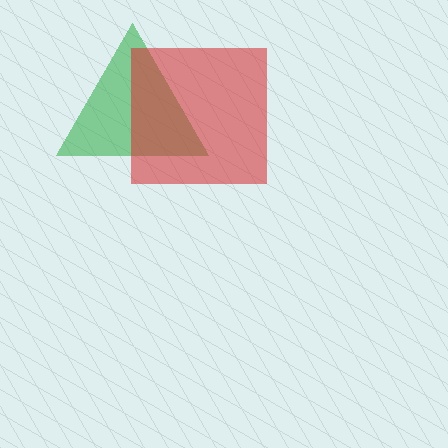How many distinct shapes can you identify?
There are 2 distinct shapes: a green triangle, a red square.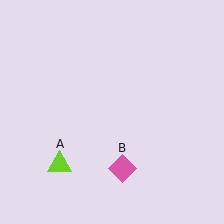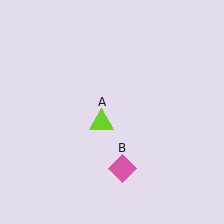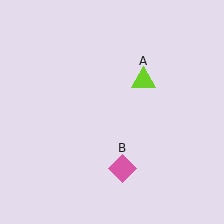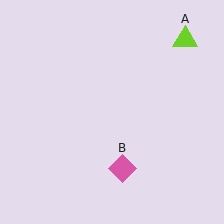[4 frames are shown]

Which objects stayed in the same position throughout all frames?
Pink diamond (object B) remained stationary.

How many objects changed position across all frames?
1 object changed position: lime triangle (object A).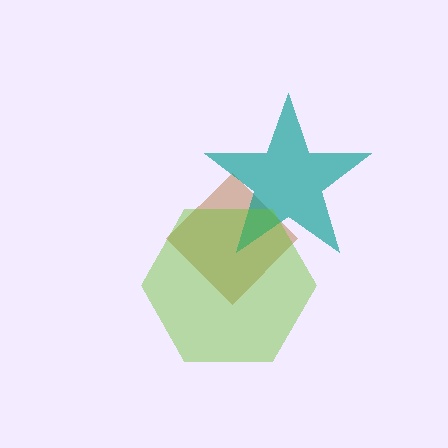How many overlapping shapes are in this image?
There are 3 overlapping shapes in the image.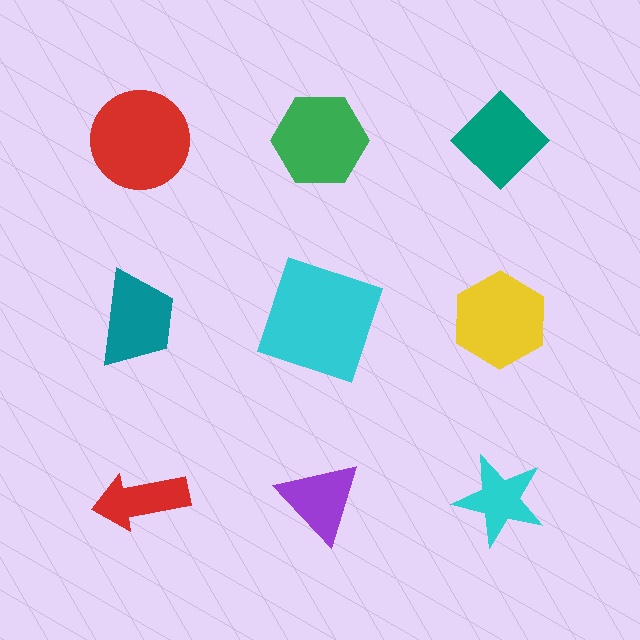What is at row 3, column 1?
A red arrow.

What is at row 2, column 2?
A cyan square.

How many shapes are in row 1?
3 shapes.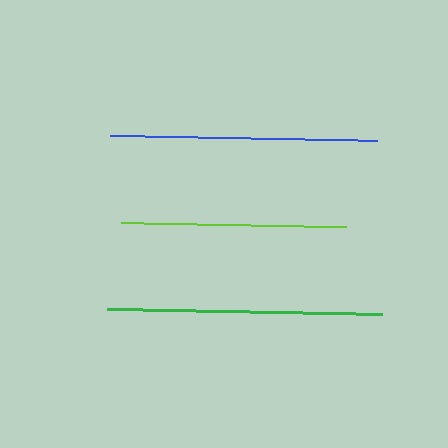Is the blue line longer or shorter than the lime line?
The blue line is longer than the lime line.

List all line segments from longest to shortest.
From longest to shortest: green, blue, lime.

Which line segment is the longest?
The green line is the longest at approximately 275 pixels.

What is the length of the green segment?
The green segment is approximately 275 pixels long.